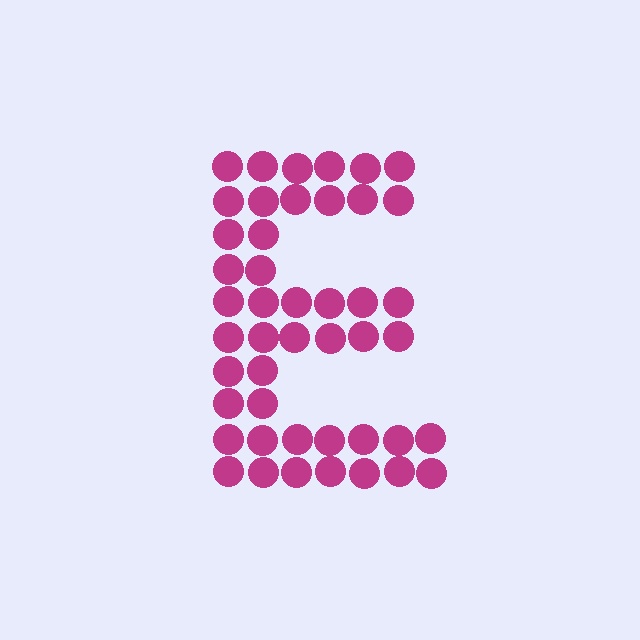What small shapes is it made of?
It is made of small circles.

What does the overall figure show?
The overall figure shows the letter E.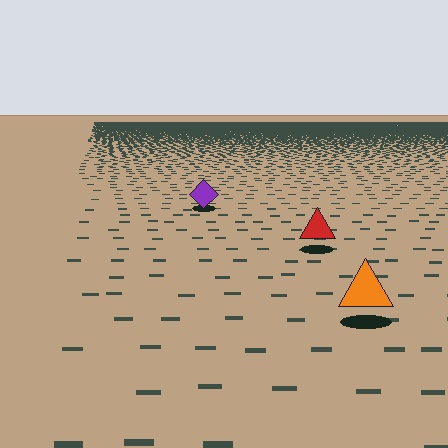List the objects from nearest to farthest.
From nearest to farthest: the orange triangle, the red triangle, the purple diamond.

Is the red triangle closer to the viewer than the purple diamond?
Yes. The red triangle is closer — you can tell from the texture gradient: the ground texture is coarser near it.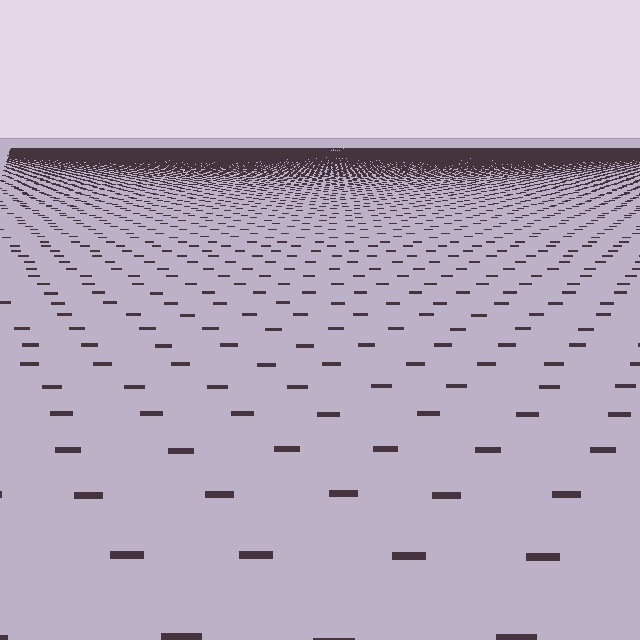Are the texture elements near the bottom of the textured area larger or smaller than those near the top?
Larger. Near the bottom, elements are closer to the viewer and appear at a bigger on-screen size.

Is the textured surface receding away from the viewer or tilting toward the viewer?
The surface is receding away from the viewer. Texture elements get smaller and denser toward the top.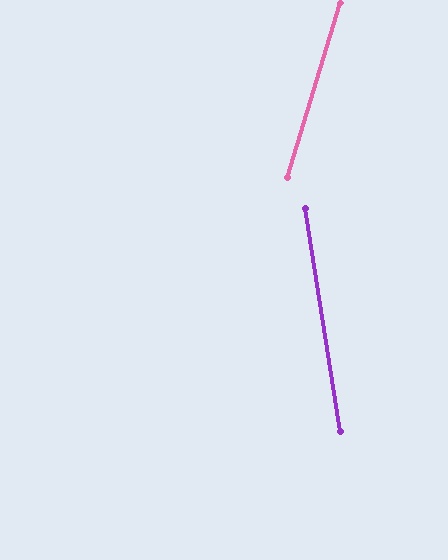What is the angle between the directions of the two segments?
Approximately 26 degrees.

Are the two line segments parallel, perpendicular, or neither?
Neither parallel nor perpendicular — they differ by about 26°.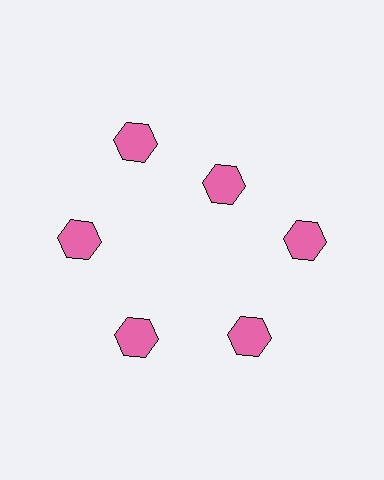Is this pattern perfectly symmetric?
No. The 6 pink hexagons are arranged in a ring, but one element near the 1 o'clock position is pulled inward toward the center, breaking the 6-fold rotational symmetry.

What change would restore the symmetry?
The symmetry would be restored by moving it outward, back onto the ring so that all 6 hexagons sit at equal angles and equal distance from the center.